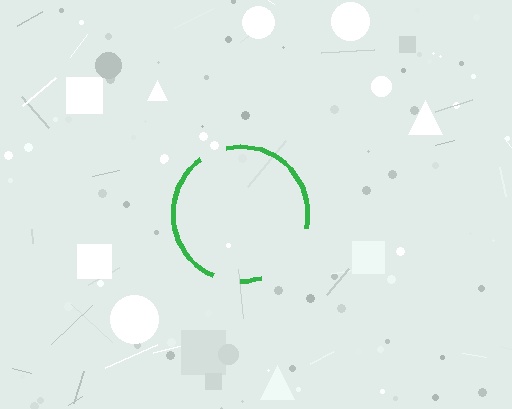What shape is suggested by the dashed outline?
The dashed outline suggests a circle.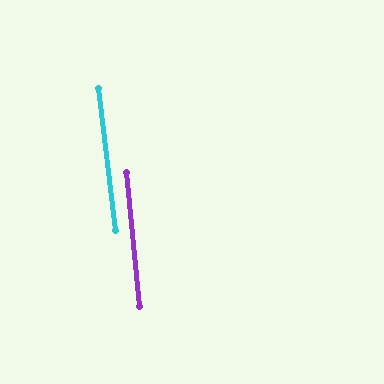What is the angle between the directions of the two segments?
Approximately 1 degree.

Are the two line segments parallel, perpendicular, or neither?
Parallel — their directions differ by only 1.2°.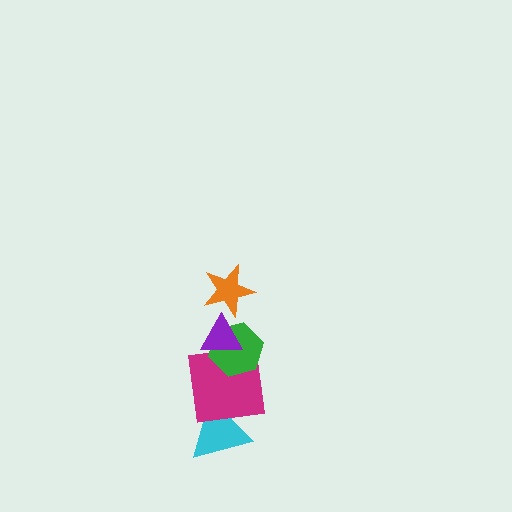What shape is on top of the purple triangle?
The orange star is on top of the purple triangle.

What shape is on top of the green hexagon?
The purple triangle is on top of the green hexagon.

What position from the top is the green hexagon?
The green hexagon is 3rd from the top.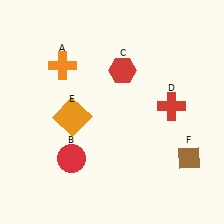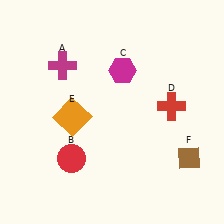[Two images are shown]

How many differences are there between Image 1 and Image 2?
There are 2 differences between the two images.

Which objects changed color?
A changed from orange to magenta. C changed from red to magenta.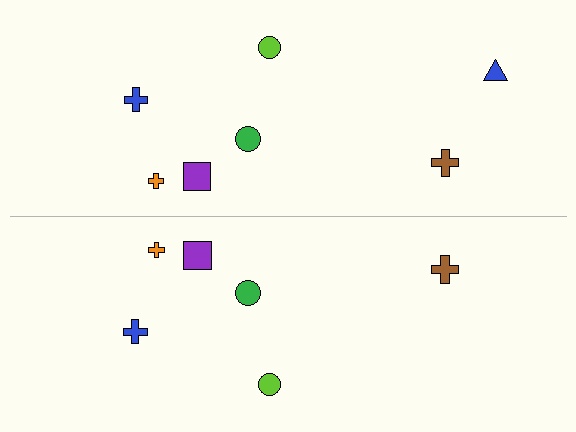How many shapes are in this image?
There are 13 shapes in this image.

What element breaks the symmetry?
A blue triangle is missing from the bottom side.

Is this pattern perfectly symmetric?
No, the pattern is not perfectly symmetric. A blue triangle is missing from the bottom side.